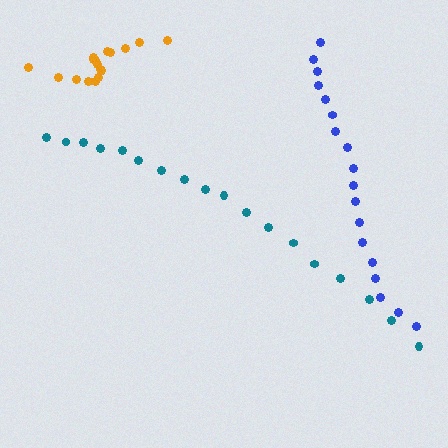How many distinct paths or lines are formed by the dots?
There are 3 distinct paths.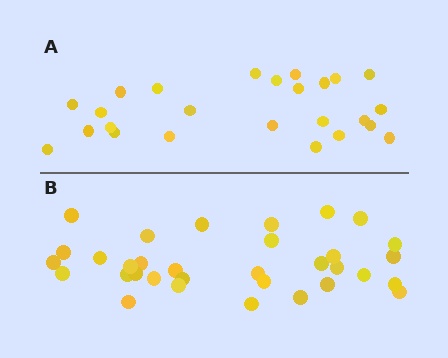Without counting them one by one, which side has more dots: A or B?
Region B (the bottom region) has more dots.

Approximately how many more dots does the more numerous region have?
Region B has roughly 8 or so more dots than region A.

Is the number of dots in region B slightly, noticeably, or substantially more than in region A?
Region B has noticeably more, but not dramatically so. The ratio is roughly 1.3 to 1.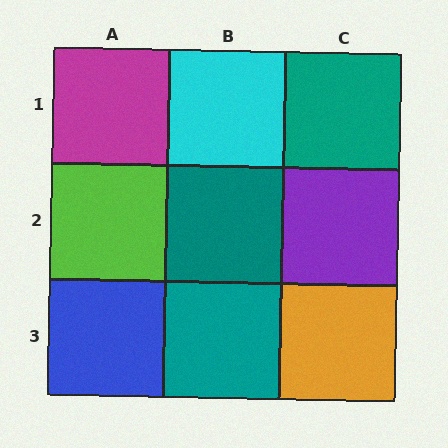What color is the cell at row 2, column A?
Lime.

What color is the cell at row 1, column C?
Teal.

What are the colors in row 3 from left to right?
Blue, teal, orange.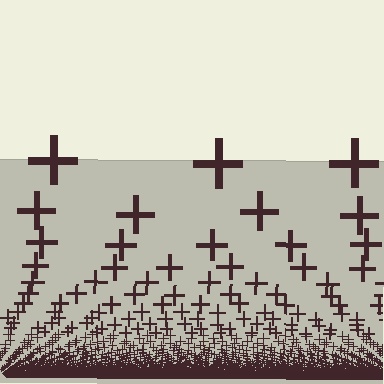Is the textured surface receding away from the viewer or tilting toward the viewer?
The surface appears to tilt toward the viewer. Texture elements get larger and sparser toward the top.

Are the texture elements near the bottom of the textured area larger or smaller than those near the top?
Smaller. The gradient is inverted — elements near the bottom are smaller and denser.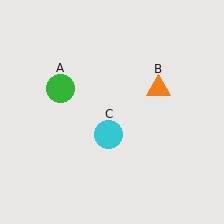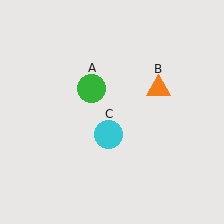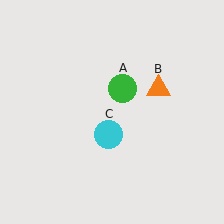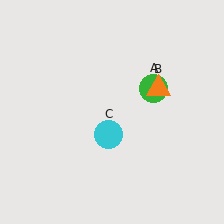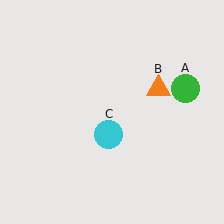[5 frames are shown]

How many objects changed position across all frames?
1 object changed position: green circle (object A).